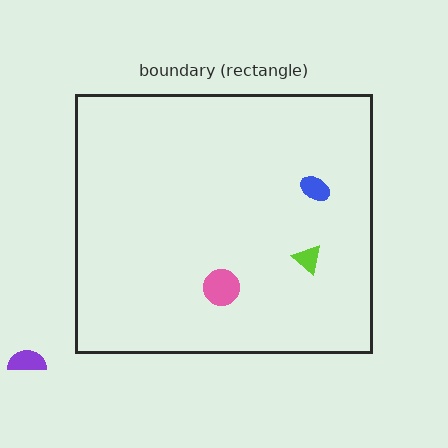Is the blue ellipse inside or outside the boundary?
Inside.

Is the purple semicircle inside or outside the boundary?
Outside.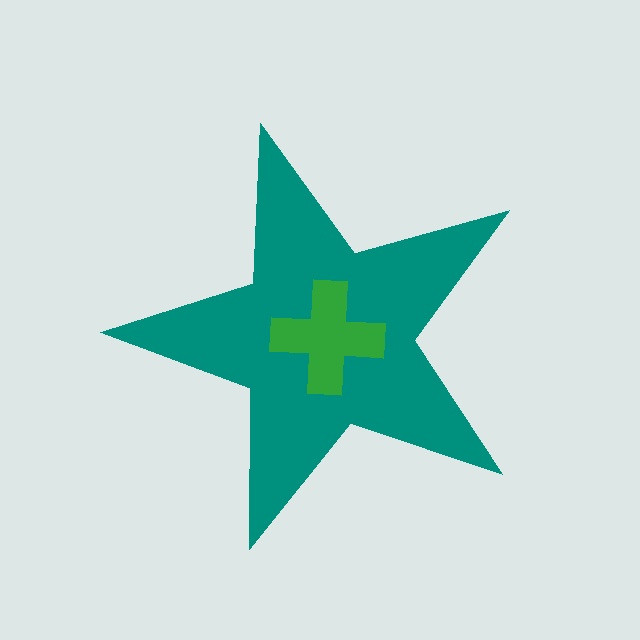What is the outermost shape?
The teal star.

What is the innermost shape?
The green cross.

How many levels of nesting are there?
2.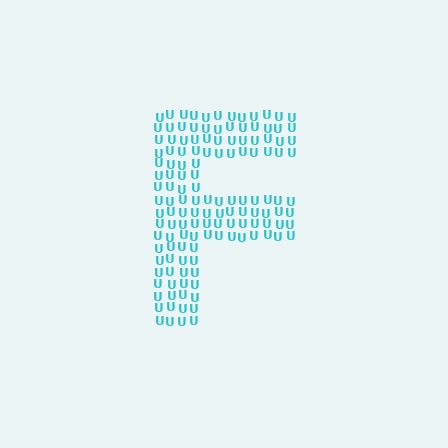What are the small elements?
The small elements are letter U's.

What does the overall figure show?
The overall figure shows the letter F.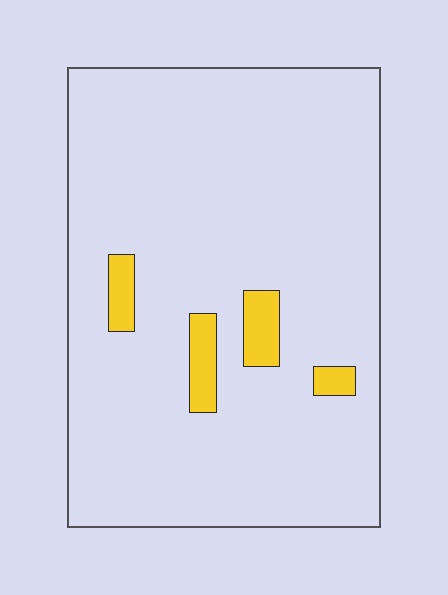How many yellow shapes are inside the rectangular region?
4.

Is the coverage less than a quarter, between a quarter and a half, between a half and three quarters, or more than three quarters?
Less than a quarter.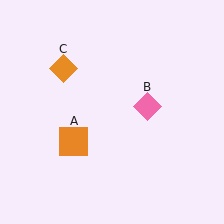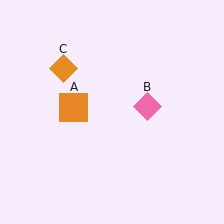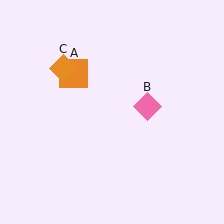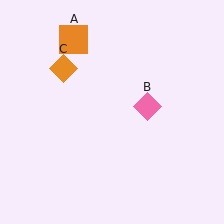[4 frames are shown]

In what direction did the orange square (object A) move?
The orange square (object A) moved up.